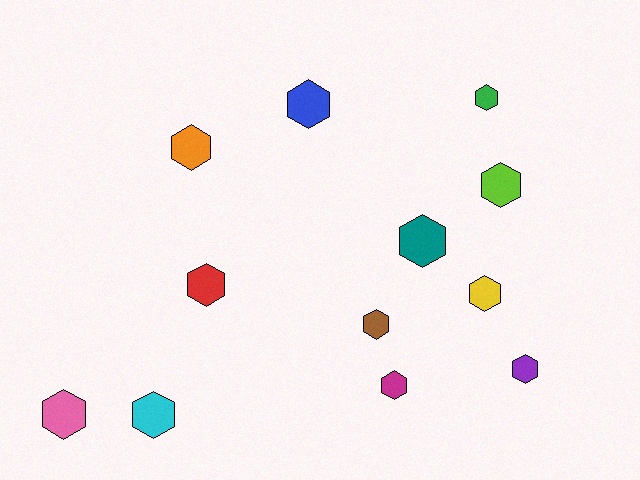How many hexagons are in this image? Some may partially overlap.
There are 12 hexagons.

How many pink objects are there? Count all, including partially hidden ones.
There is 1 pink object.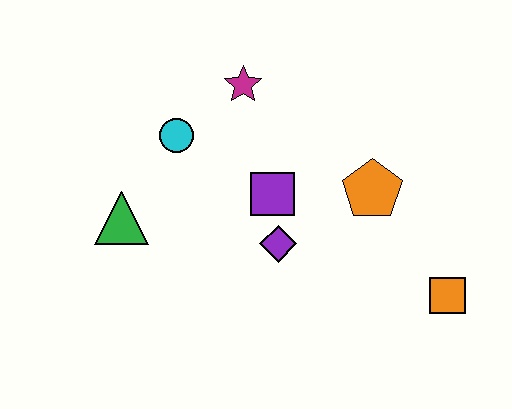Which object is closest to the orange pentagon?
The purple square is closest to the orange pentagon.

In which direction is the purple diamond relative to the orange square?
The purple diamond is to the left of the orange square.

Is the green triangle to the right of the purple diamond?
No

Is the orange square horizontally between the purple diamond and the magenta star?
No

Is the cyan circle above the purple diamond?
Yes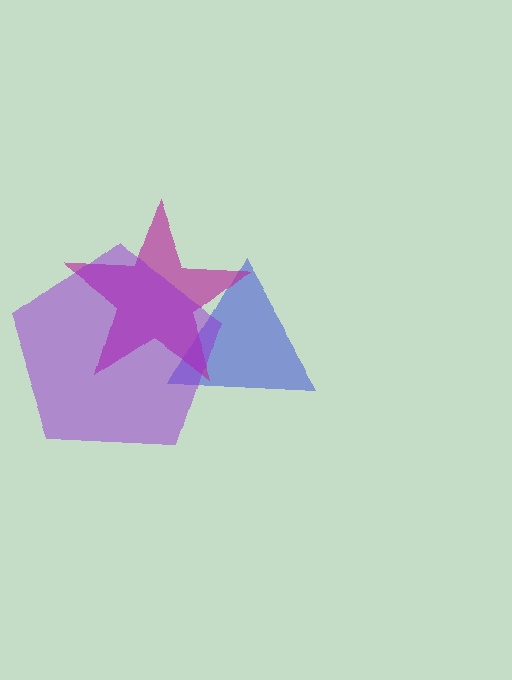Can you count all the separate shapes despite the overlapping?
Yes, there are 3 separate shapes.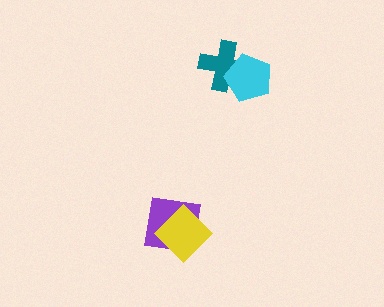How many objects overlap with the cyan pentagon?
1 object overlaps with the cyan pentagon.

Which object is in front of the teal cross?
The cyan pentagon is in front of the teal cross.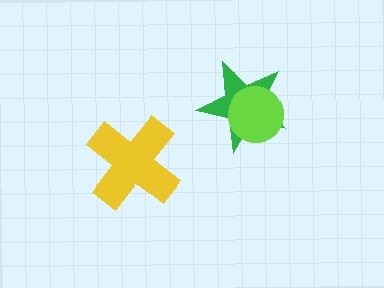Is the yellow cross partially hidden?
No, no other shape covers it.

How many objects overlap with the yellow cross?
0 objects overlap with the yellow cross.